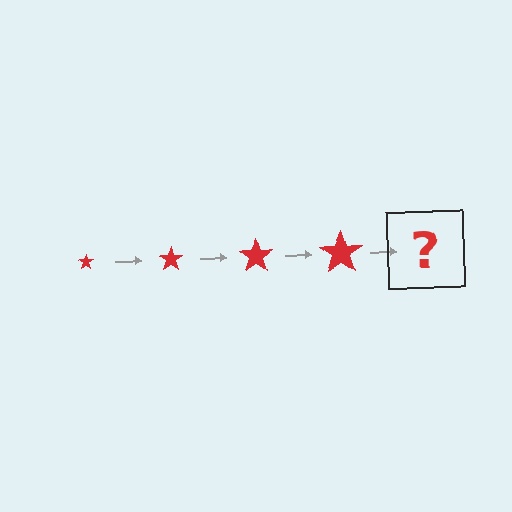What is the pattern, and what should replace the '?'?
The pattern is that the star gets progressively larger each step. The '?' should be a red star, larger than the previous one.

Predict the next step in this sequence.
The next step is a red star, larger than the previous one.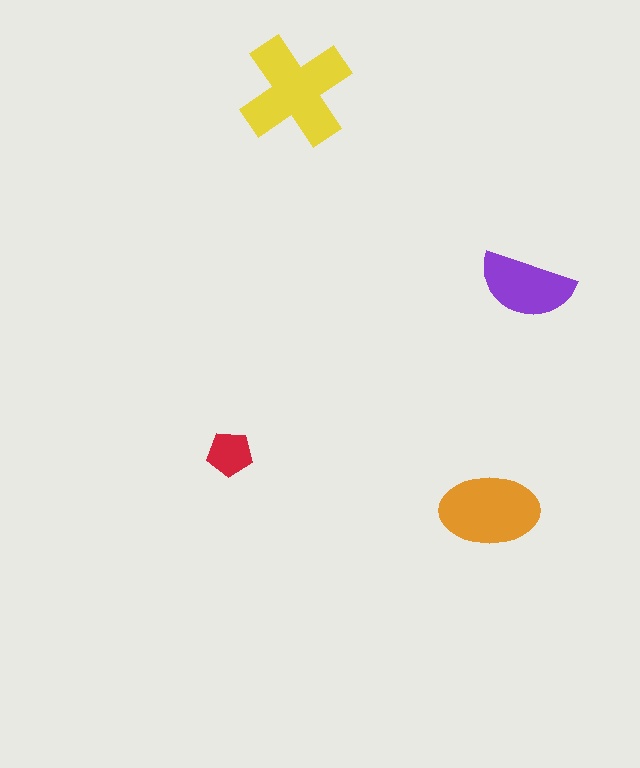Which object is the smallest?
The red pentagon.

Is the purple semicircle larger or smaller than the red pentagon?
Larger.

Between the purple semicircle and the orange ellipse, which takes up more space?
The orange ellipse.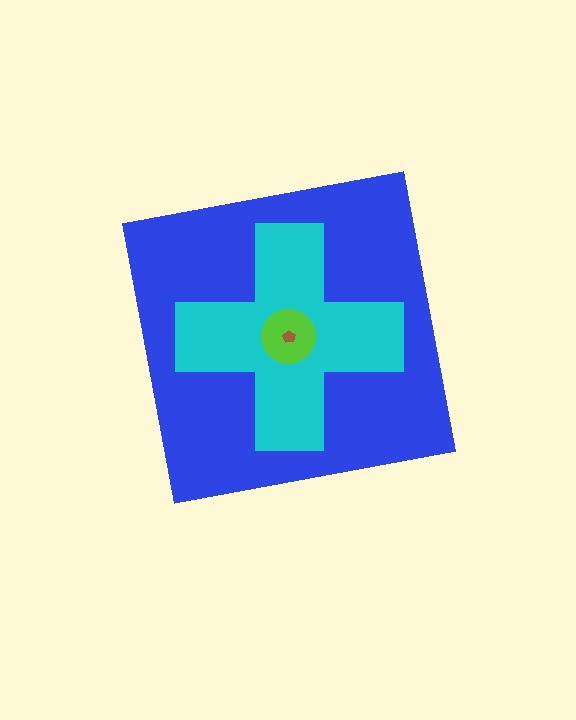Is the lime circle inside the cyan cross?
Yes.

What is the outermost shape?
The blue square.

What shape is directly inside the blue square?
The cyan cross.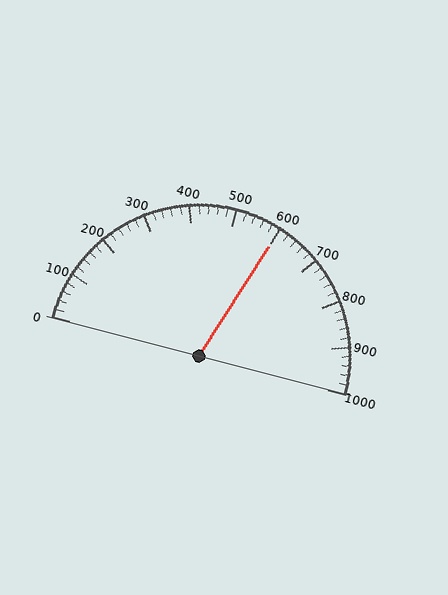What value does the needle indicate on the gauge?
The needle indicates approximately 600.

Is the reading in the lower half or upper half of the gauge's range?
The reading is in the upper half of the range (0 to 1000).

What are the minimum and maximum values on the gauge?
The gauge ranges from 0 to 1000.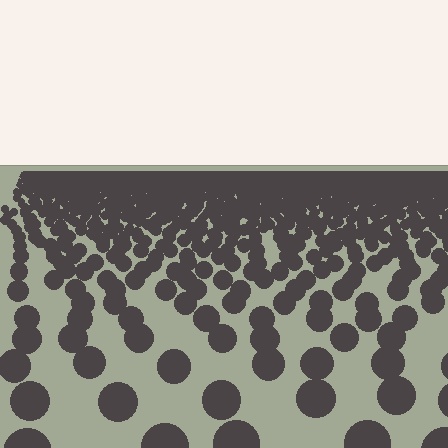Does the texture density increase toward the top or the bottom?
Density increases toward the top.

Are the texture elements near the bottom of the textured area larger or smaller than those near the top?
Larger. Near the bottom, elements are closer to the viewer and appear at a bigger on-screen size.